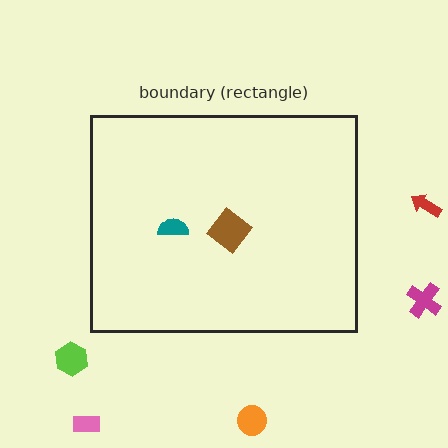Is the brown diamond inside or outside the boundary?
Inside.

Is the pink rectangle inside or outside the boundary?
Outside.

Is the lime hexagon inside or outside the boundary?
Outside.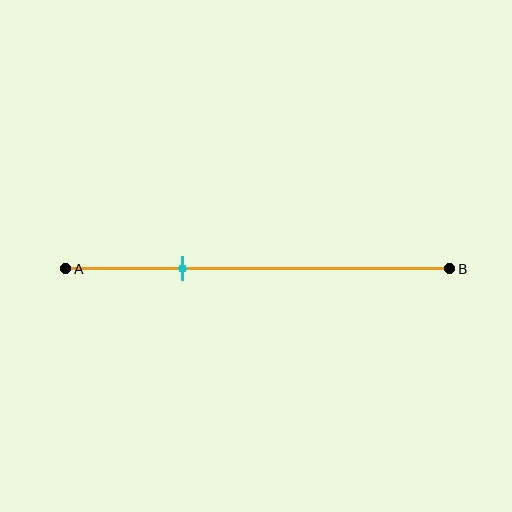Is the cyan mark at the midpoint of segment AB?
No, the mark is at about 30% from A, not at the 50% midpoint.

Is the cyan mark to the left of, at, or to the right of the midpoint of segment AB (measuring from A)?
The cyan mark is to the left of the midpoint of segment AB.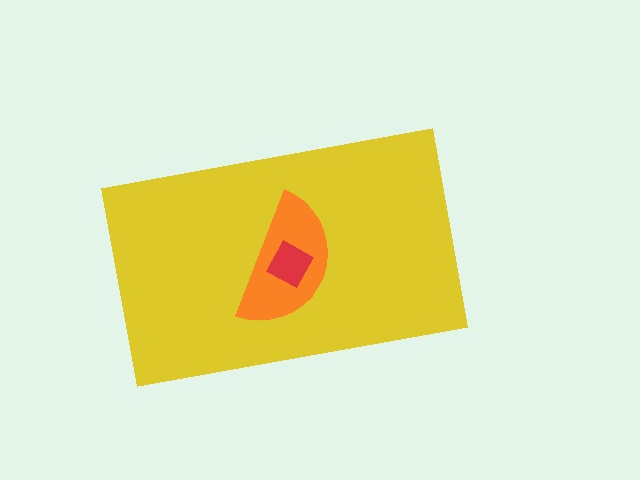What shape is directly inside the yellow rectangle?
The orange semicircle.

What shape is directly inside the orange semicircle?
The red diamond.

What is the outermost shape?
The yellow rectangle.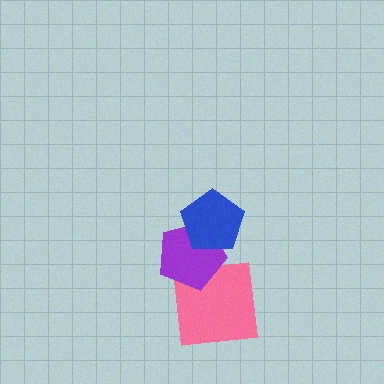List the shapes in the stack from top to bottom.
From top to bottom: the blue pentagon, the purple pentagon, the pink square.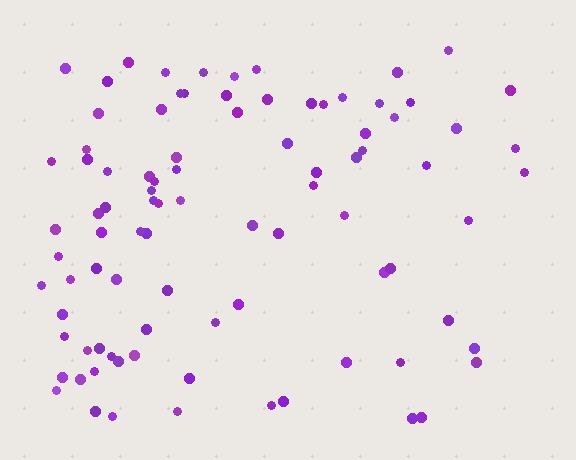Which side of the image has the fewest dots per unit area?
The right.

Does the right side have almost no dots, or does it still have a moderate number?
Still a moderate number, just noticeably fewer than the left.